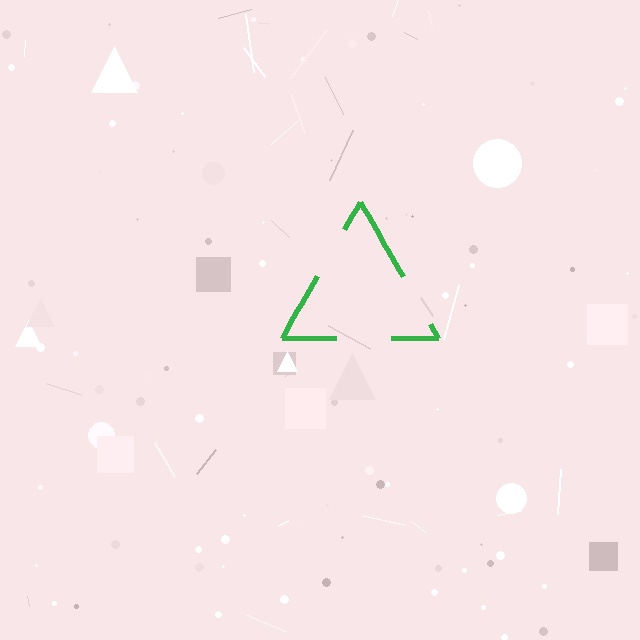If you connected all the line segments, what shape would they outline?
They would outline a triangle.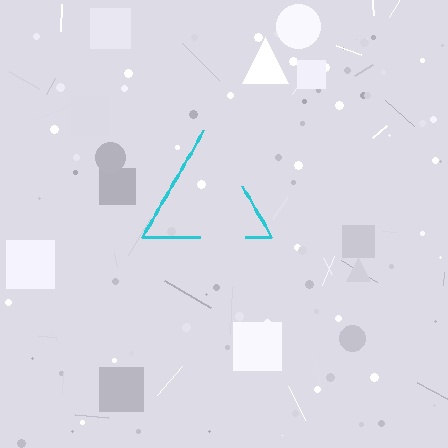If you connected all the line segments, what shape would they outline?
They would outline a triangle.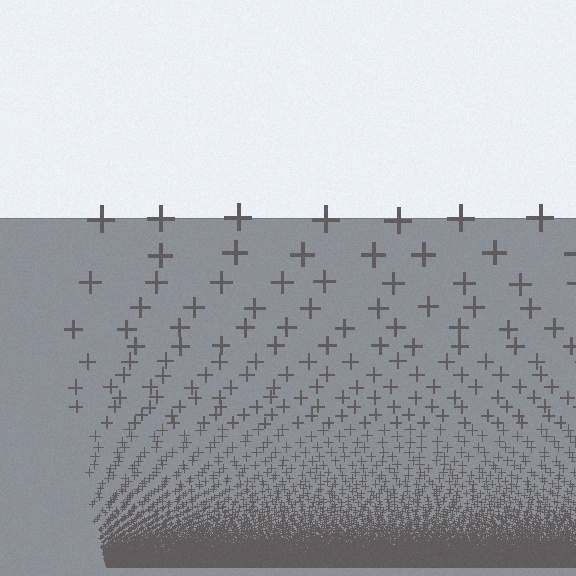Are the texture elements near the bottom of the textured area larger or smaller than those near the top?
Smaller. The gradient is inverted — elements near the bottom are smaller and denser.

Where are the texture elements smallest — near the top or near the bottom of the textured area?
Near the bottom.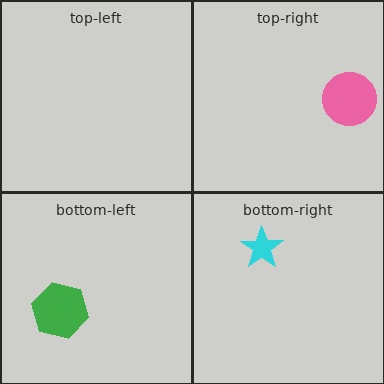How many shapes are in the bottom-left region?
1.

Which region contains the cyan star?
The bottom-right region.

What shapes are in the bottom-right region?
The cyan star.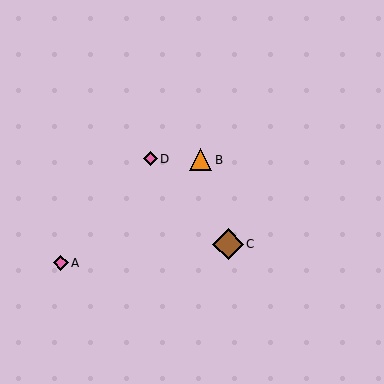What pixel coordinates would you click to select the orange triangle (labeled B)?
Click at (201, 160) to select the orange triangle B.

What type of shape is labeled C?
Shape C is a brown diamond.